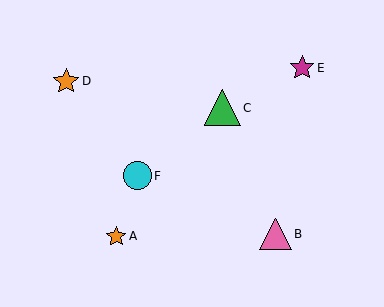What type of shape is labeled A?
Shape A is an orange star.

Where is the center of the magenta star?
The center of the magenta star is at (302, 68).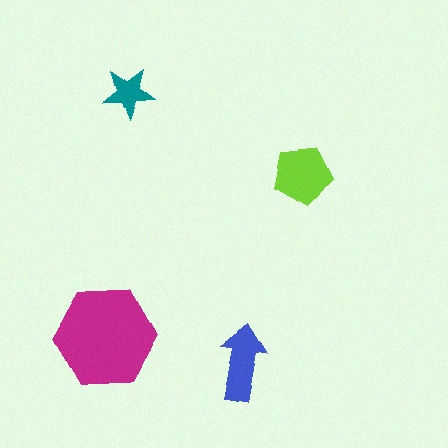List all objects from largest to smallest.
The magenta hexagon, the lime pentagon, the blue arrow, the teal star.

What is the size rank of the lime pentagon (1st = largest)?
2nd.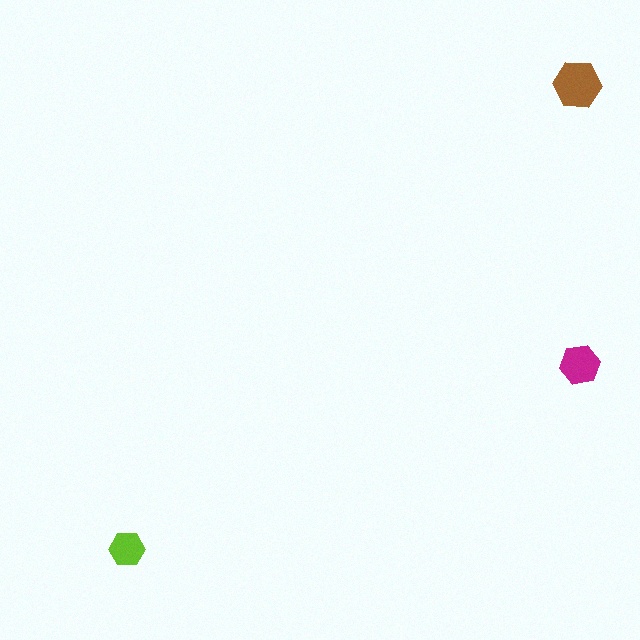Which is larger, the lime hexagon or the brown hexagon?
The brown one.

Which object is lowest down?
The lime hexagon is bottommost.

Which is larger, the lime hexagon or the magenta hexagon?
The magenta one.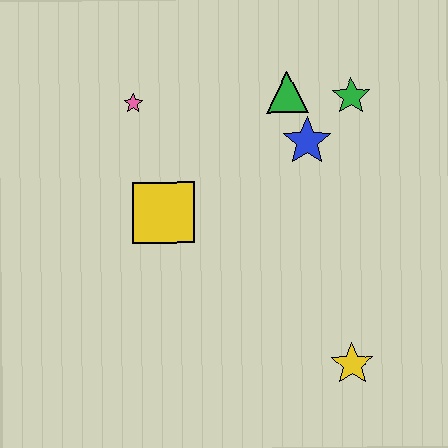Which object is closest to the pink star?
The yellow square is closest to the pink star.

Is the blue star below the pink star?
Yes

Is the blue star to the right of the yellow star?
No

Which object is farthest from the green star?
The yellow star is farthest from the green star.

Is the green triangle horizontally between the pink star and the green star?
Yes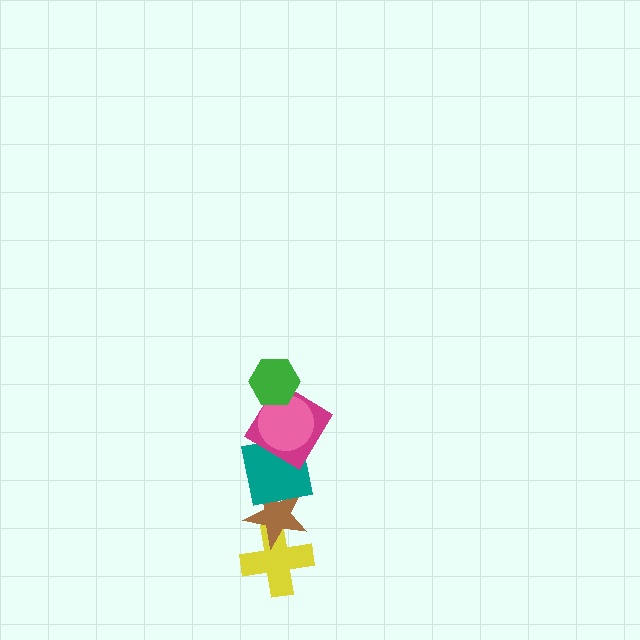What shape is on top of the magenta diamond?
The pink circle is on top of the magenta diamond.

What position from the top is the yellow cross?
The yellow cross is 6th from the top.